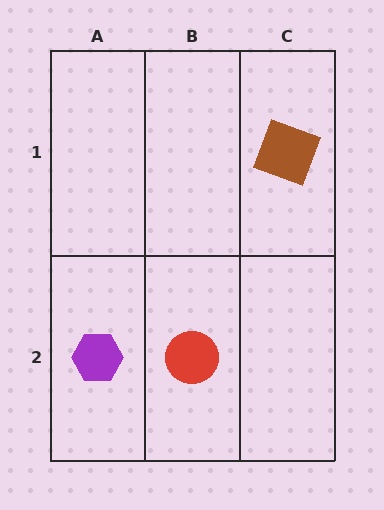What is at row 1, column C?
A brown square.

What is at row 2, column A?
A purple hexagon.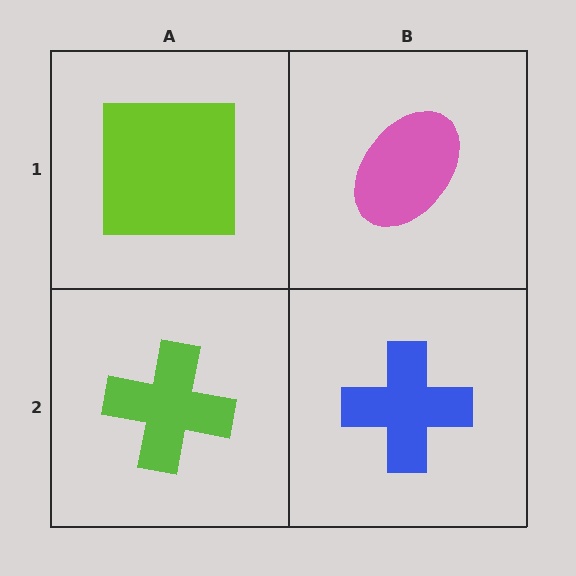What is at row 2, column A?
A lime cross.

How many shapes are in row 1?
2 shapes.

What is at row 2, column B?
A blue cross.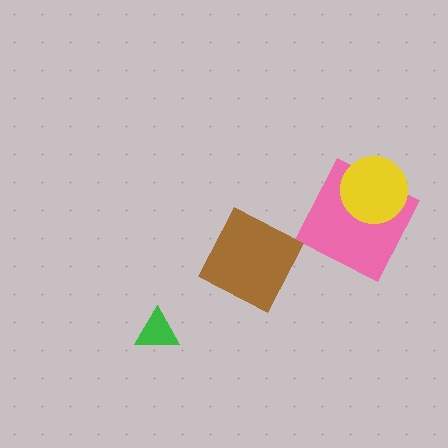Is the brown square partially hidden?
No, no other shape covers it.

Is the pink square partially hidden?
Yes, it is partially covered by another shape.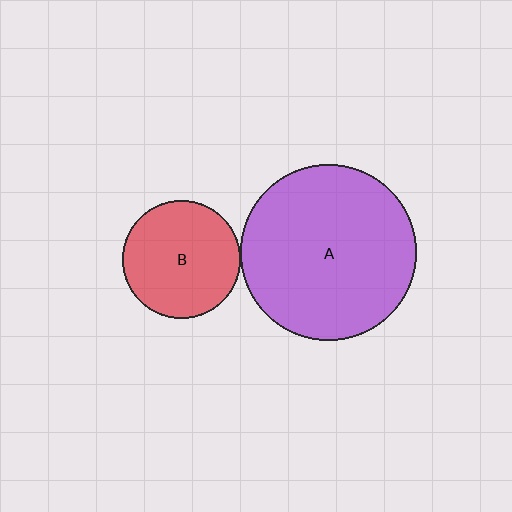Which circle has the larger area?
Circle A (purple).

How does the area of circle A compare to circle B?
Approximately 2.2 times.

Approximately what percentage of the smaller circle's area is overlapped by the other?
Approximately 5%.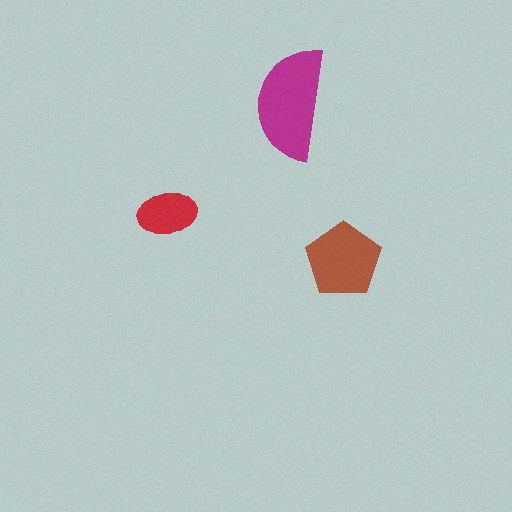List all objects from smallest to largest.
The red ellipse, the brown pentagon, the magenta semicircle.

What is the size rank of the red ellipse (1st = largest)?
3rd.